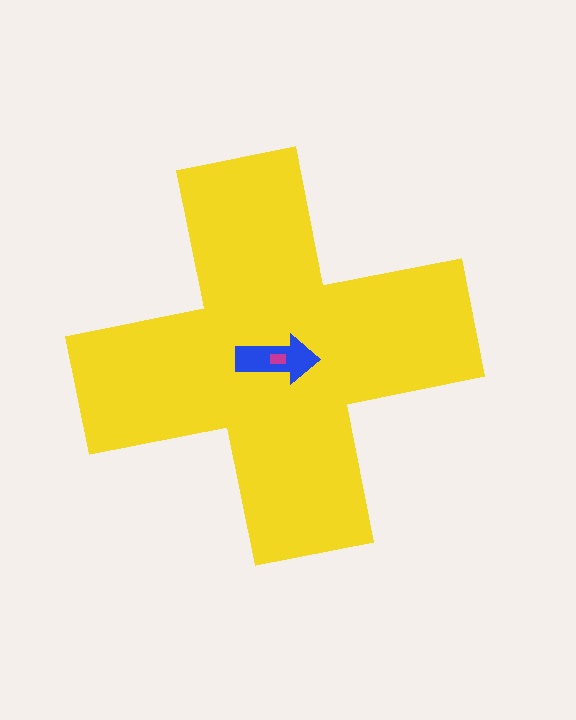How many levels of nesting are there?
3.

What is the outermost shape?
The yellow cross.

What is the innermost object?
The magenta rectangle.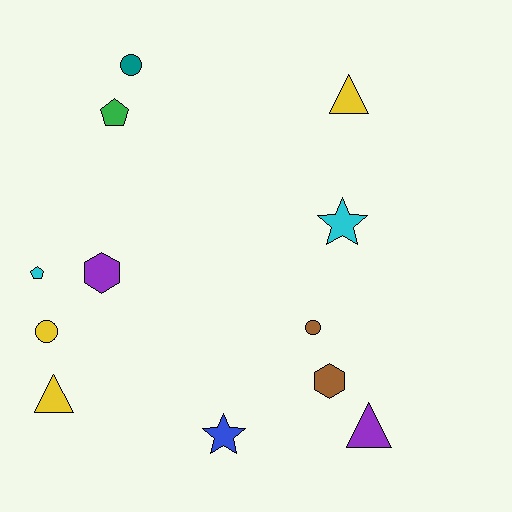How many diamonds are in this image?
There are no diamonds.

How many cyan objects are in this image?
There are 2 cyan objects.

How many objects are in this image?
There are 12 objects.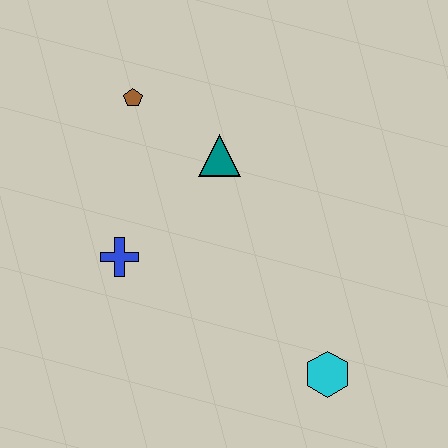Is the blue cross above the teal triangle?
No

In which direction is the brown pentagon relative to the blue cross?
The brown pentagon is above the blue cross.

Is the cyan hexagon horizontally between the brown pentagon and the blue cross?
No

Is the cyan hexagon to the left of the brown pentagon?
No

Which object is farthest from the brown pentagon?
The cyan hexagon is farthest from the brown pentagon.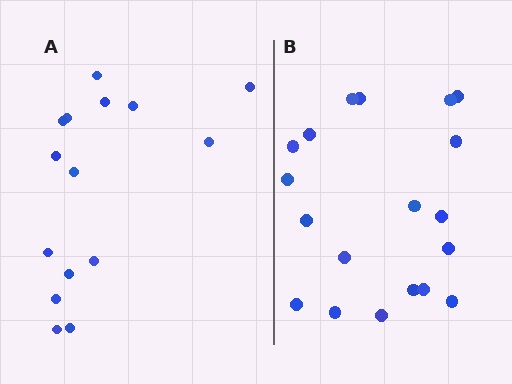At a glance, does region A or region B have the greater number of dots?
Region B (the right region) has more dots.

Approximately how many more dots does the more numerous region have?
Region B has about 4 more dots than region A.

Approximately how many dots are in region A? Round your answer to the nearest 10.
About 20 dots. (The exact count is 15, which rounds to 20.)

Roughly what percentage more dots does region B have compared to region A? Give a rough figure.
About 25% more.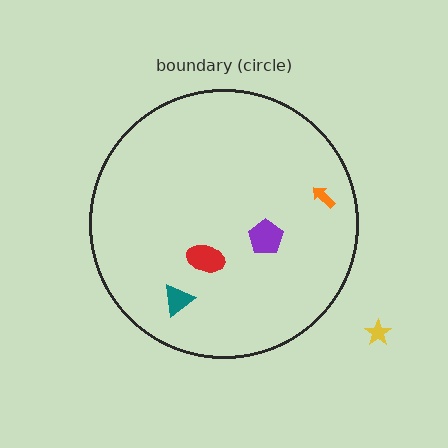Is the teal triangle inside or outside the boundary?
Inside.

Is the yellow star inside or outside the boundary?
Outside.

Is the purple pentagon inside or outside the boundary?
Inside.